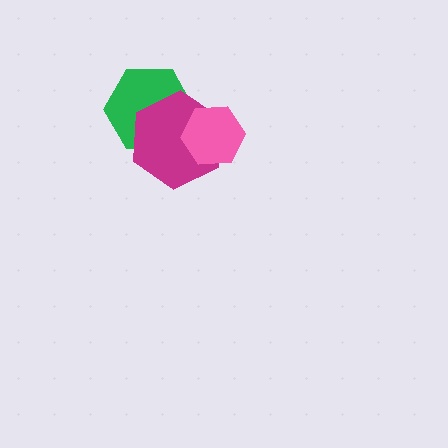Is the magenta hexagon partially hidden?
Yes, it is partially covered by another shape.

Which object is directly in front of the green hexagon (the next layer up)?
The magenta hexagon is directly in front of the green hexagon.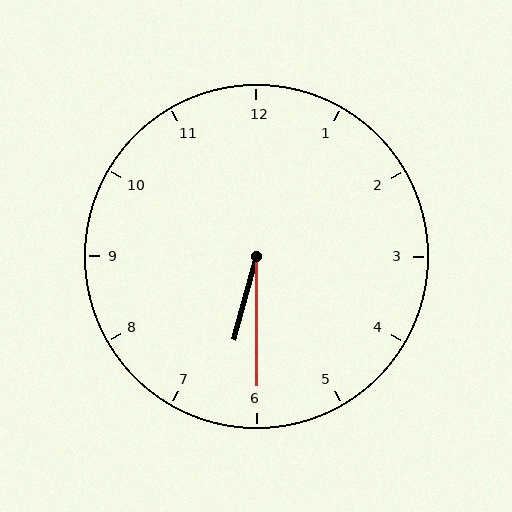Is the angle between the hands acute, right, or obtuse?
It is acute.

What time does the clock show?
6:30.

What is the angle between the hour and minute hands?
Approximately 15 degrees.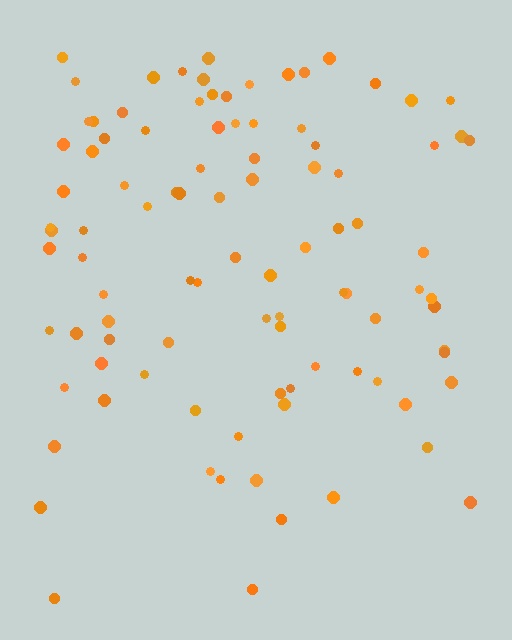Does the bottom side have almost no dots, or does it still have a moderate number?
Still a moderate number, just noticeably fewer than the top.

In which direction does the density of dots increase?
From bottom to top, with the top side densest.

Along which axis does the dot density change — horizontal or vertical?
Vertical.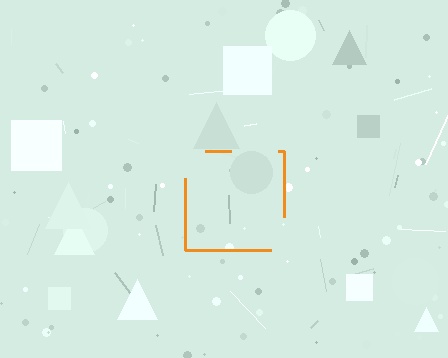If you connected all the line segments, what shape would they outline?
They would outline a square.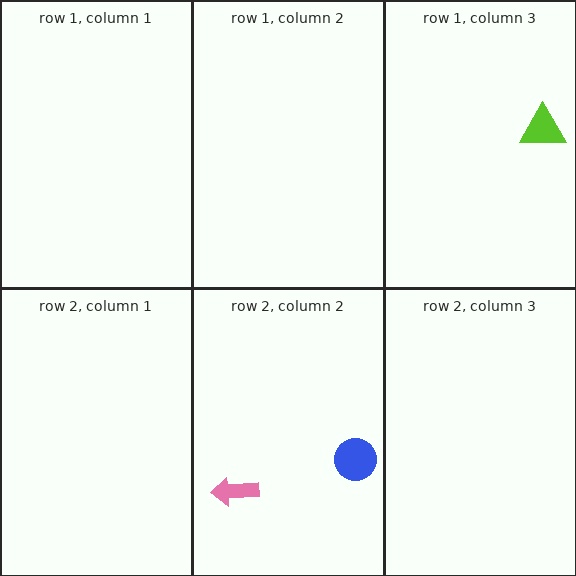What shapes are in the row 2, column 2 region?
The blue circle, the pink arrow.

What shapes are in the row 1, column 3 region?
The lime triangle.